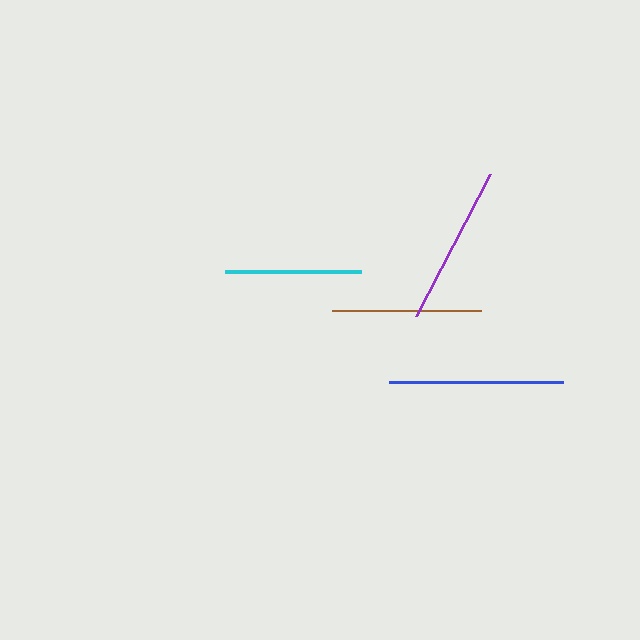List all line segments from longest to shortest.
From longest to shortest: blue, purple, brown, cyan.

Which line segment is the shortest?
The cyan line is the shortest at approximately 136 pixels.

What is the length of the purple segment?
The purple segment is approximately 160 pixels long.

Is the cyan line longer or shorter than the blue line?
The blue line is longer than the cyan line.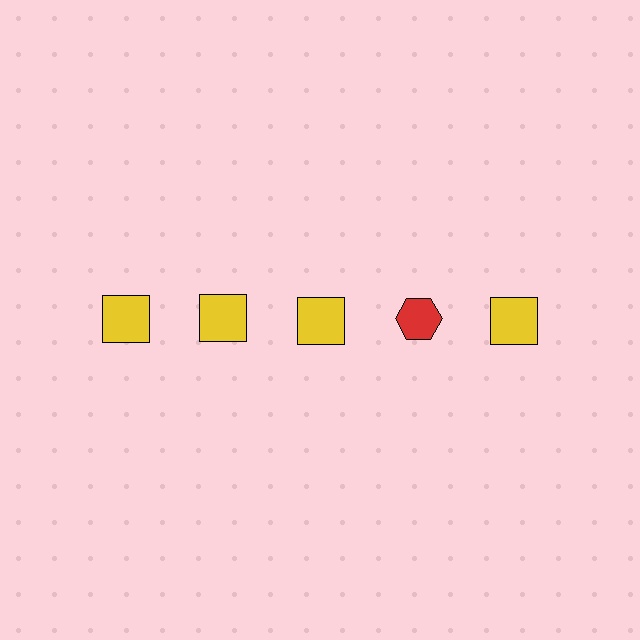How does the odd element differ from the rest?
It differs in both color (red instead of yellow) and shape (hexagon instead of square).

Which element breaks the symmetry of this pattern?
The red hexagon in the top row, second from right column breaks the symmetry. All other shapes are yellow squares.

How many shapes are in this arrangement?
There are 5 shapes arranged in a grid pattern.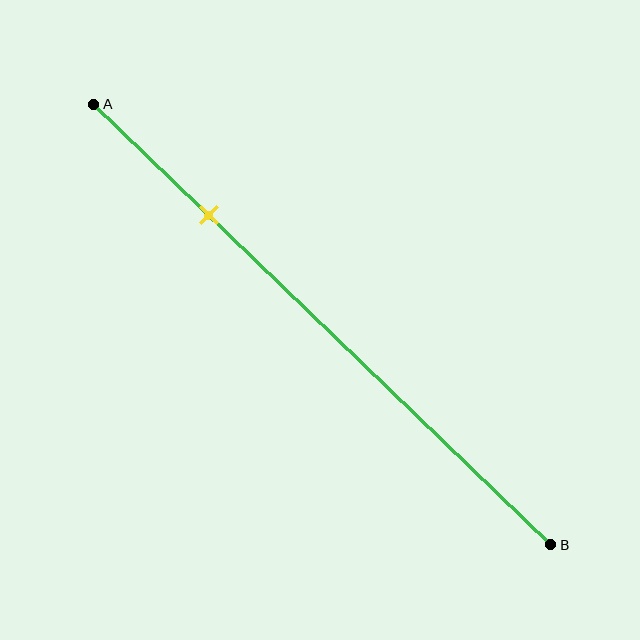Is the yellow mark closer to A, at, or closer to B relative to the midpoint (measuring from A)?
The yellow mark is closer to point A than the midpoint of segment AB.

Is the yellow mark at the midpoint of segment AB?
No, the mark is at about 25% from A, not at the 50% midpoint.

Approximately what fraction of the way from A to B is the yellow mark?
The yellow mark is approximately 25% of the way from A to B.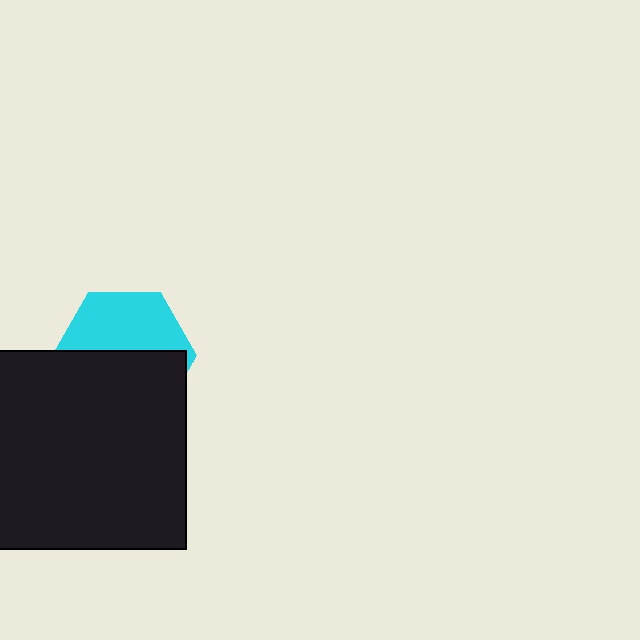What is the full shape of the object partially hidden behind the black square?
The partially hidden object is a cyan hexagon.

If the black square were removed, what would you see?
You would see the complete cyan hexagon.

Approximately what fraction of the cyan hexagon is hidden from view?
Roughly 55% of the cyan hexagon is hidden behind the black square.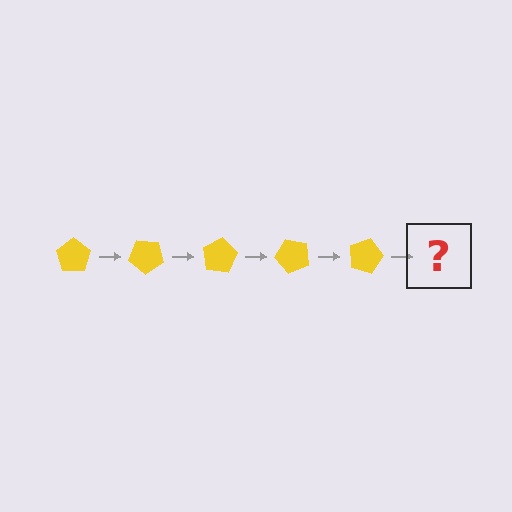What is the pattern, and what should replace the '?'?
The pattern is that the pentagon rotates 40 degrees each step. The '?' should be a yellow pentagon rotated 200 degrees.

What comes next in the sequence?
The next element should be a yellow pentagon rotated 200 degrees.